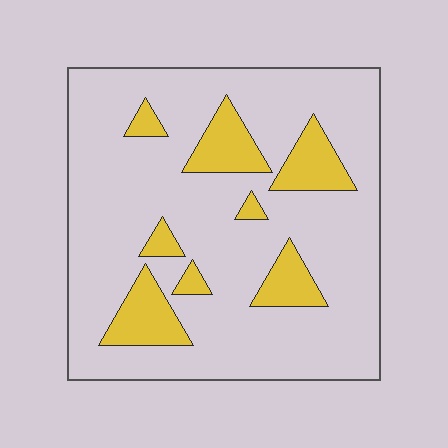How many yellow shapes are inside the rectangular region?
8.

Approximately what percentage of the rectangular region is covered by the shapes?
Approximately 20%.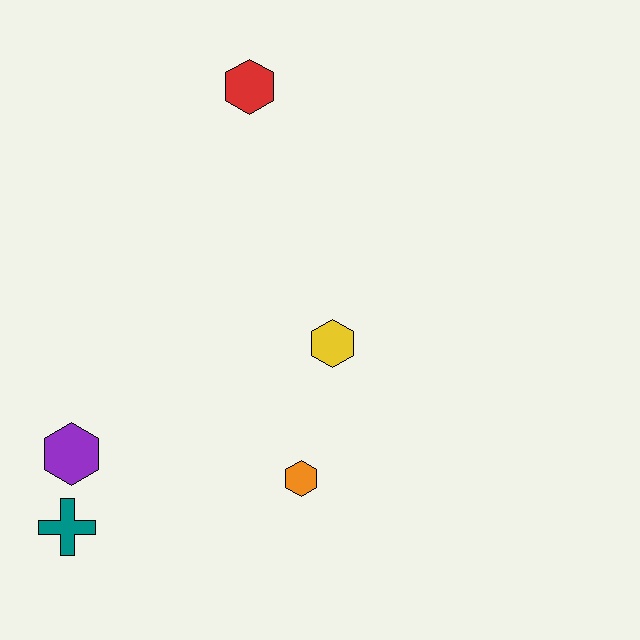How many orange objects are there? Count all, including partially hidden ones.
There is 1 orange object.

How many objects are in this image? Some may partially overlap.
There are 5 objects.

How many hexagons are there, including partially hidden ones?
There are 4 hexagons.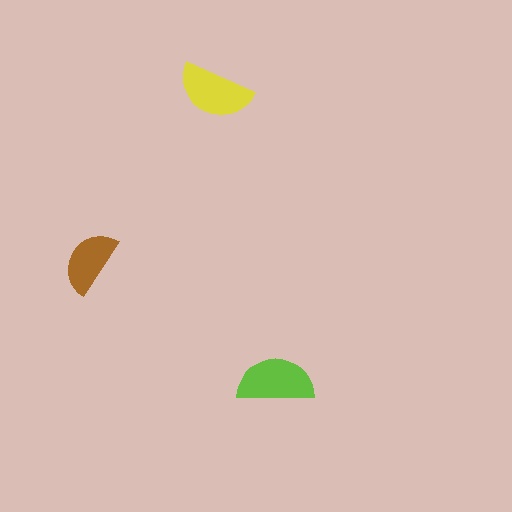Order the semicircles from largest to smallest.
the lime one, the yellow one, the brown one.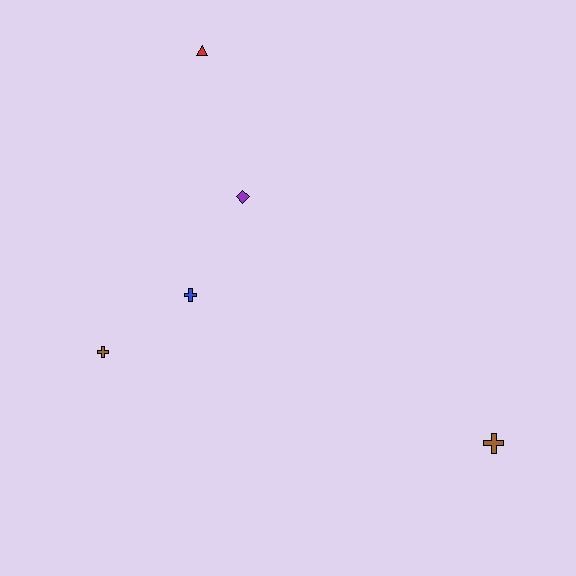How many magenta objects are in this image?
There are no magenta objects.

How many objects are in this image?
There are 5 objects.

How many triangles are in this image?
There is 1 triangle.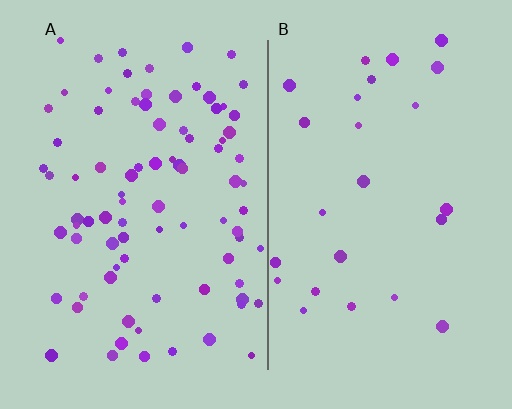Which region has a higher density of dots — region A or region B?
A (the left).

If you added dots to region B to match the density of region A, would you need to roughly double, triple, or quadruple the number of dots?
Approximately triple.